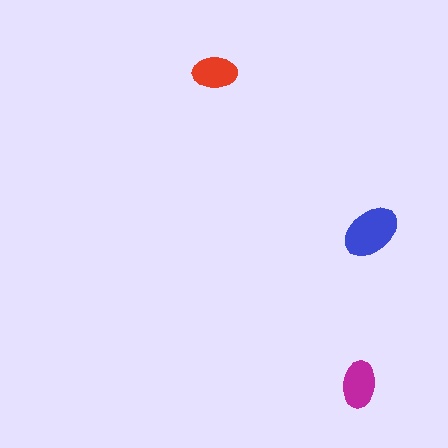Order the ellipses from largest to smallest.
the blue one, the magenta one, the red one.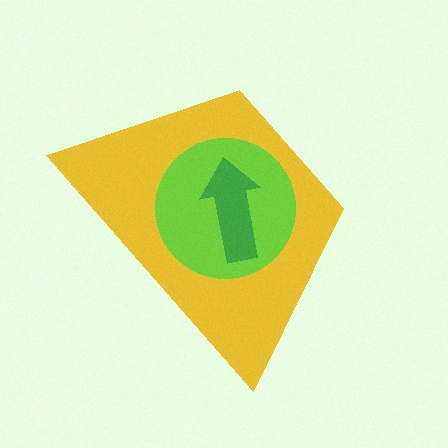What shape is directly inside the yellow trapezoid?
The lime circle.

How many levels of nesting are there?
3.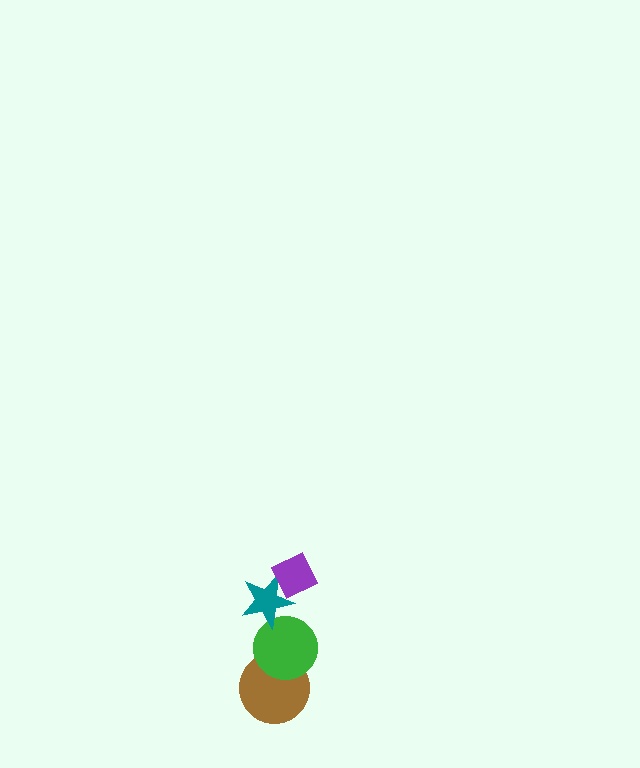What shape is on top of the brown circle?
The green circle is on top of the brown circle.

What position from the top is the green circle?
The green circle is 3rd from the top.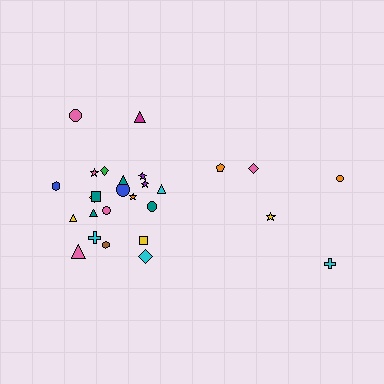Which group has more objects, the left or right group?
The left group.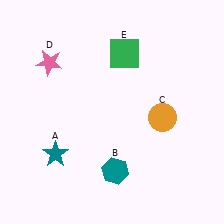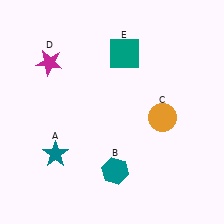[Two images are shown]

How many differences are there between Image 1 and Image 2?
There are 2 differences between the two images.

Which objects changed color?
D changed from pink to magenta. E changed from green to teal.